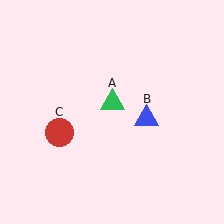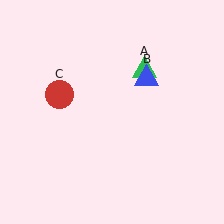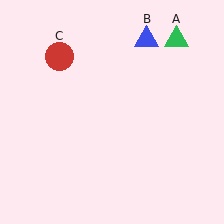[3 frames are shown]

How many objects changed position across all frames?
3 objects changed position: green triangle (object A), blue triangle (object B), red circle (object C).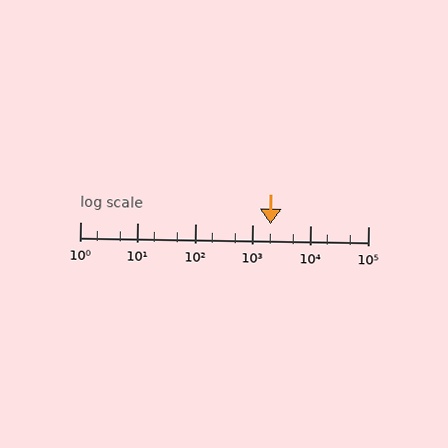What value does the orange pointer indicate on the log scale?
The pointer indicates approximately 2000.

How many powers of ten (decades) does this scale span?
The scale spans 5 decades, from 1 to 100000.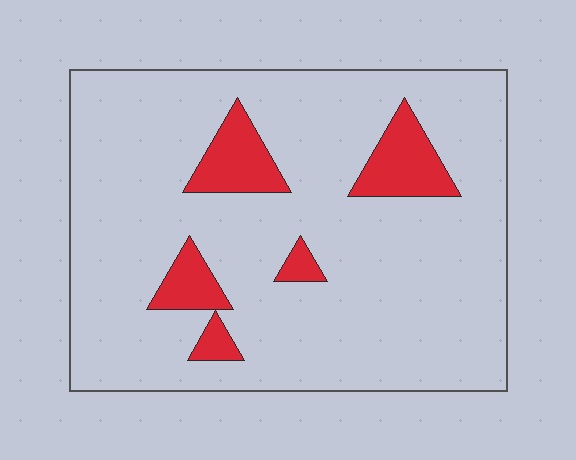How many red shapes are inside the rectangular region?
5.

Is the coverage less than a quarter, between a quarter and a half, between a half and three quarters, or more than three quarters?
Less than a quarter.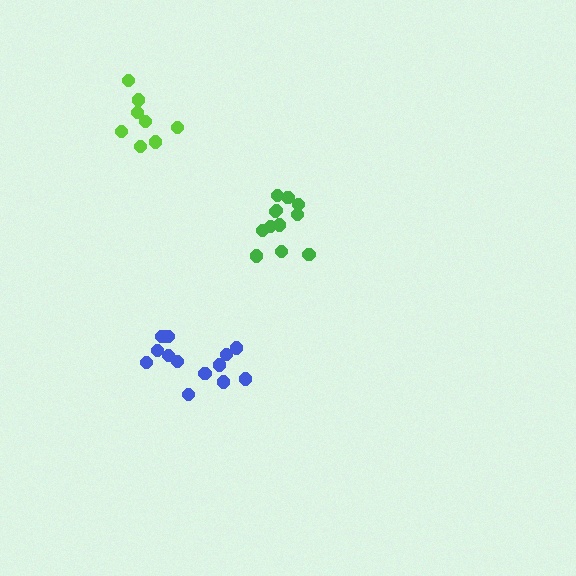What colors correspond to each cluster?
The clusters are colored: green, blue, lime.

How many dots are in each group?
Group 1: 12 dots, Group 2: 13 dots, Group 3: 8 dots (33 total).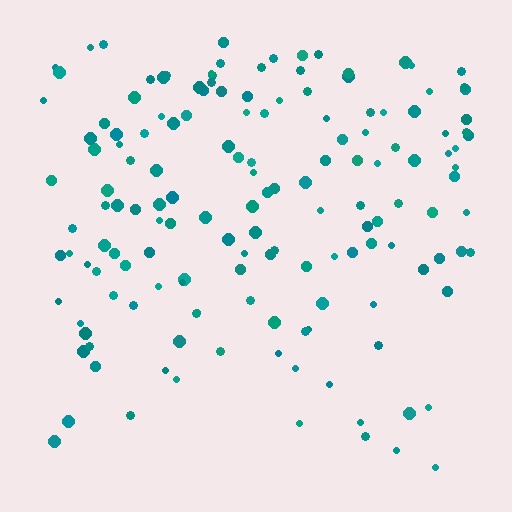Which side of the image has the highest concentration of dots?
The top.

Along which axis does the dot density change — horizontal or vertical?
Vertical.